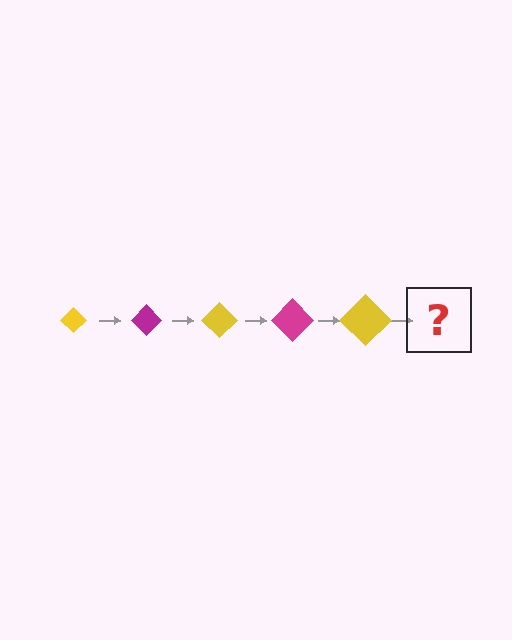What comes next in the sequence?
The next element should be a magenta diamond, larger than the previous one.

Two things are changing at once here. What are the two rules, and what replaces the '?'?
The two rules are that the diamond grows larger each step and the color cycles through yellow and magenta. The '?' should be a magenta diamond, larger than the previous one.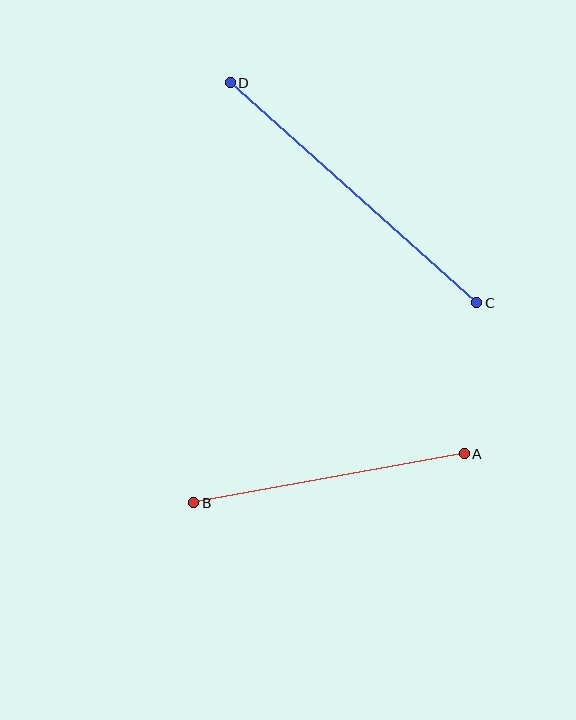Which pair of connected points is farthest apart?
Points C and D are farthest apart.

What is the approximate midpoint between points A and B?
The midpoint is at approximately (329, 478) pixels.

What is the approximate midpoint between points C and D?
The midpoint is at approximately (353, 193) pixels.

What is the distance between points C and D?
The distance is approximately 330 pixels.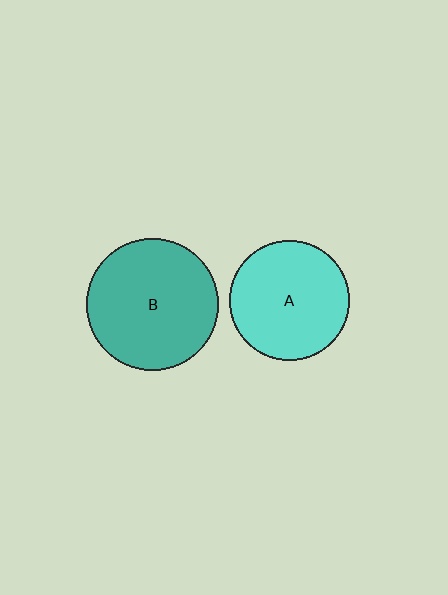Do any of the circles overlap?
No, none of the circles overlap.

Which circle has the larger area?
Circle B (teal).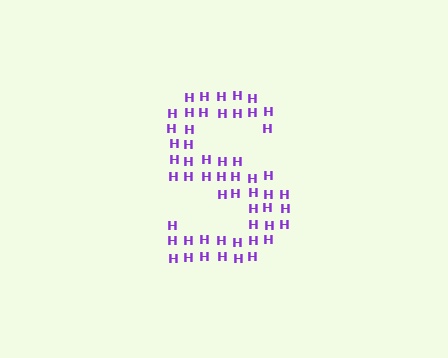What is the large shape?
The large shape is the letter S.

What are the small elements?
The small elements are letter H's.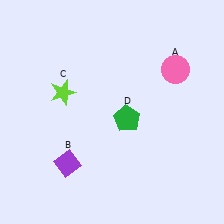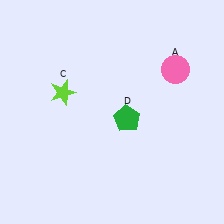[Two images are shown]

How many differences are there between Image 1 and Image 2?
There is 1 difference between the two images.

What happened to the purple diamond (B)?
The purple diamond (B) was removed in Image 2. It was in the bottom-left area of Image 1.